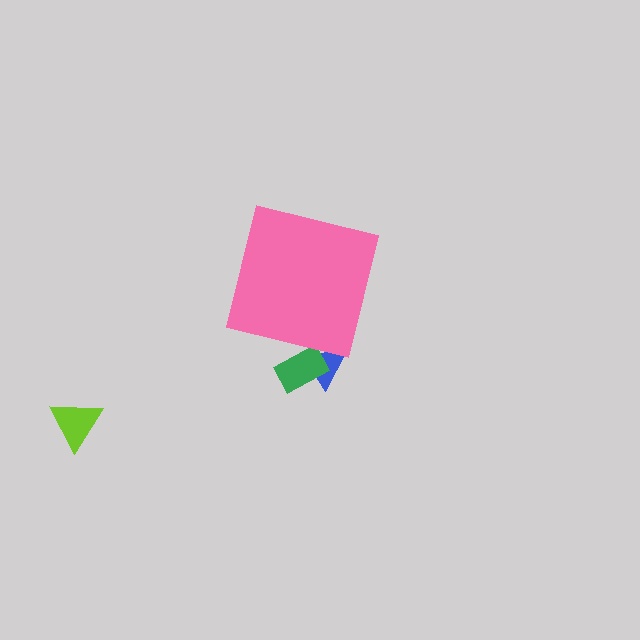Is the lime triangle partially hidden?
No, the lime triangle is fully visible.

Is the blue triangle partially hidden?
Yes, the blue triangle is partially hidden behind the pink square.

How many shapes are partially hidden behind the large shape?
2 shapes are partially hidden.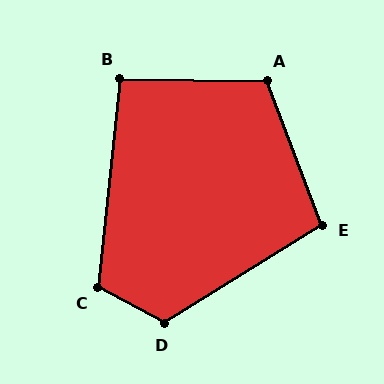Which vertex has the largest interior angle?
D, at approximately 120 degrees.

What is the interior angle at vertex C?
Approximately 112 degrees (obtuse).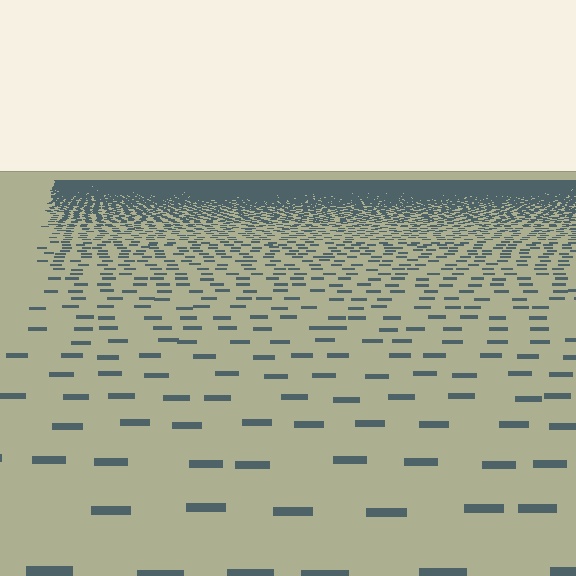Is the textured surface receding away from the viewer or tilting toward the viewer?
The surface is receding away from the viewer. Texture elements get smaller and denser toward the top.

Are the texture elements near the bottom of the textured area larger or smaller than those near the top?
Larger. Near the bottom, elements are closer to the viewer and appear at a bigger on-screen size.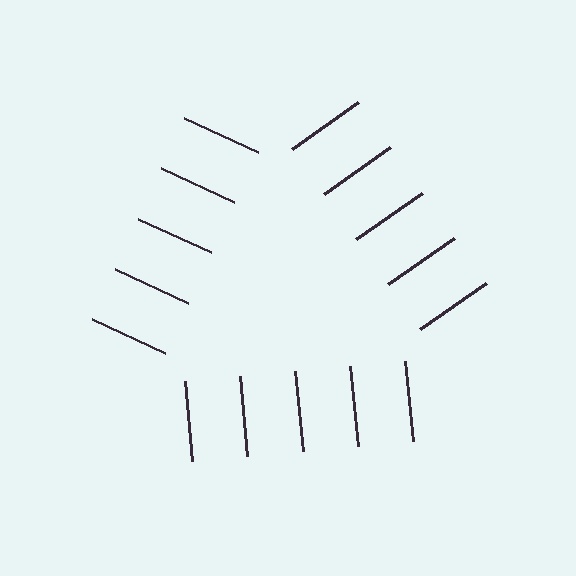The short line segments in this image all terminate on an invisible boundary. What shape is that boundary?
An illusory triangle — the line segments terminate on its edges but no continuous stroke is drawn.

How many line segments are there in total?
15 — 5 along each of the 3 edges.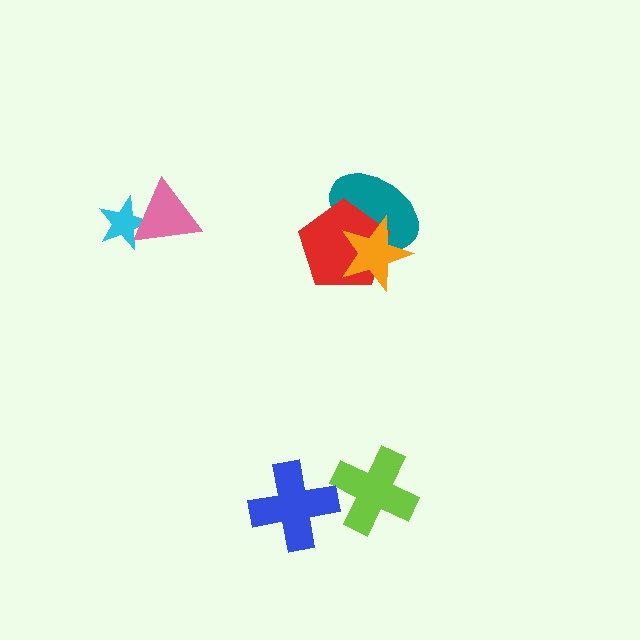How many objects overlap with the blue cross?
0 objects overlap with the blue cross.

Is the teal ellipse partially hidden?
Yes, it is partially covered by another shape.